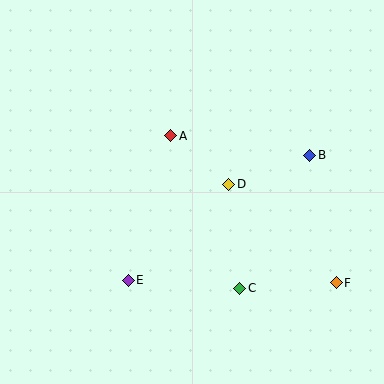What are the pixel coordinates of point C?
Point C is at (240, 288).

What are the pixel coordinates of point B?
Point B is at (310, 155).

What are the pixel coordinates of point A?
Point A is at (171, 136).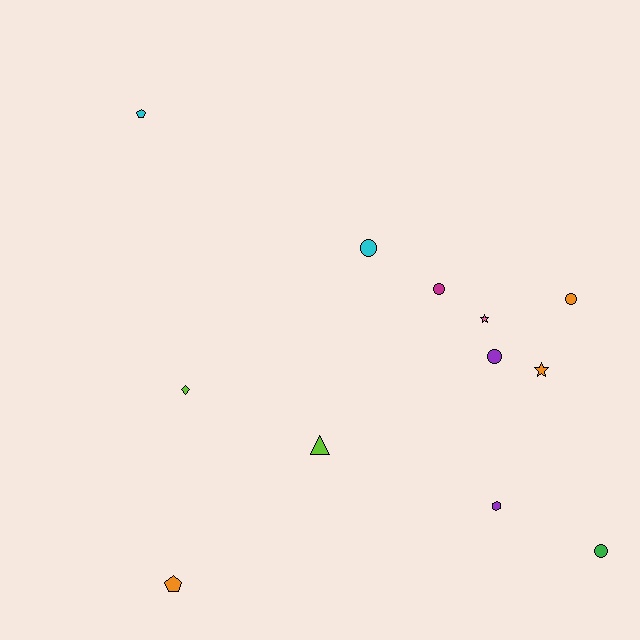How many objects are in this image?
There are 12 objects.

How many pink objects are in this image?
There is 1 pink object.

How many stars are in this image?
There are 2 stars.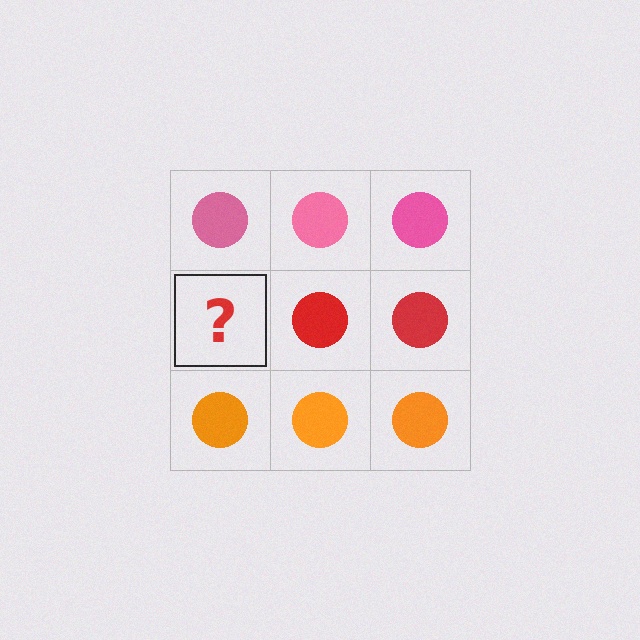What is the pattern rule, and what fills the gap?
The rule is that each row has a consistent color. The gap should be filled with a red circle.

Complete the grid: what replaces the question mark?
The question mark should be replaced with a red circle.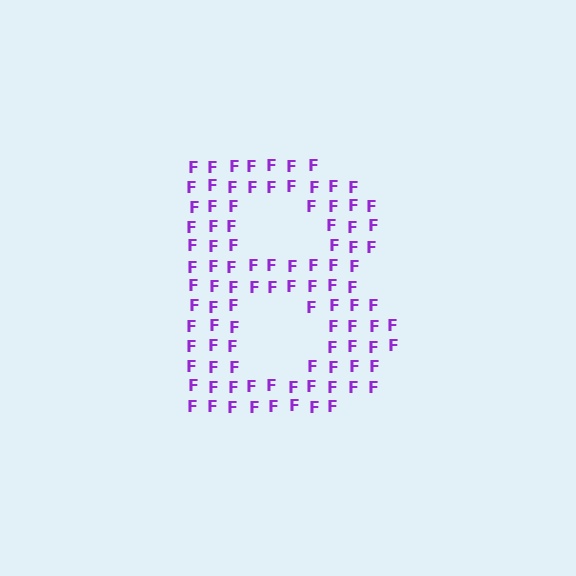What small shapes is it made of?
It is made of small letter F's.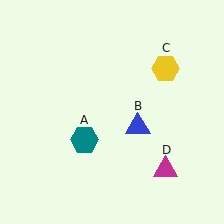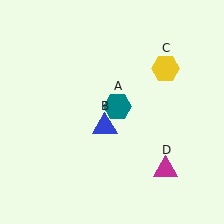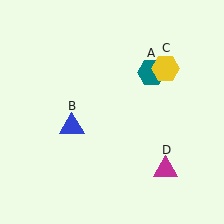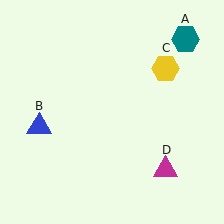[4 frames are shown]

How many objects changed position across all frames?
2 objects changed position: teal hexagon (object A), blue triangle (object B).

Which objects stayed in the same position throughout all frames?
Yellow hexagon (object C) and magenta triangle (object D) remained stationary.